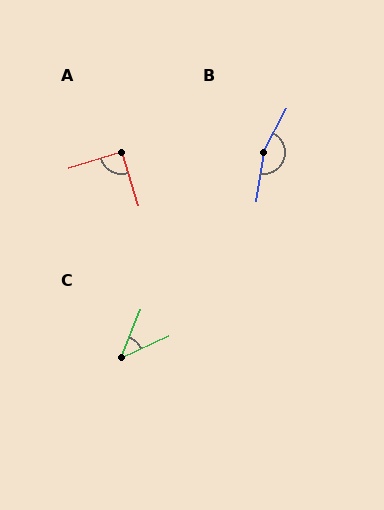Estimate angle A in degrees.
Approximately 90 degrees.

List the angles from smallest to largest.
C (44°), A (90°), B (160°).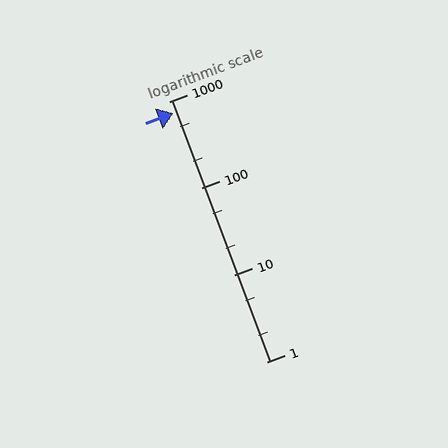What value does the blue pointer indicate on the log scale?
The pointer indicates approximately 730.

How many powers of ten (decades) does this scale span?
The scale spans 3 decades, from 1 to 1000.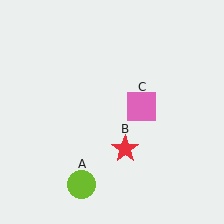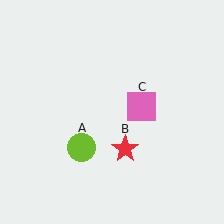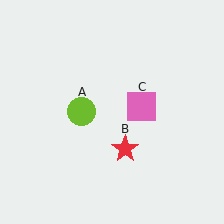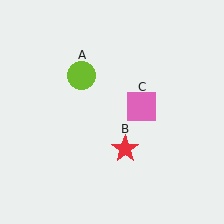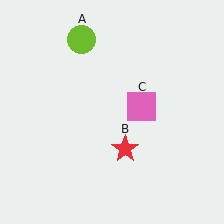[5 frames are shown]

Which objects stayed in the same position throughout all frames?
Red star (object B) and pink square (object C) remained stationary.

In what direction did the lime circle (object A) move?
The lime circle (object A) moved up.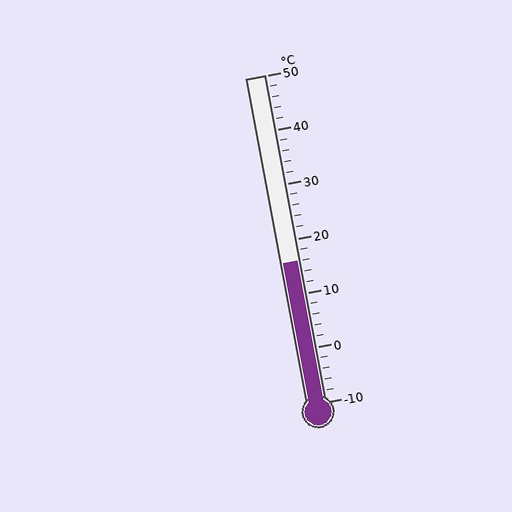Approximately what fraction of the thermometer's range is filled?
The thermometer is filled to approximately 45% of its range.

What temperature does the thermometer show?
The thermometer shows approximately 16°C.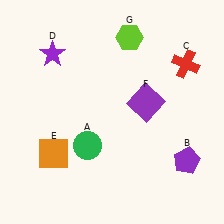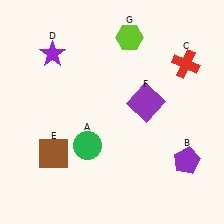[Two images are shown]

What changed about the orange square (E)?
In Image 1, E is orange. In Image 2, it changed to brown.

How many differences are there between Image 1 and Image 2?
There is 1 difference between the two images.